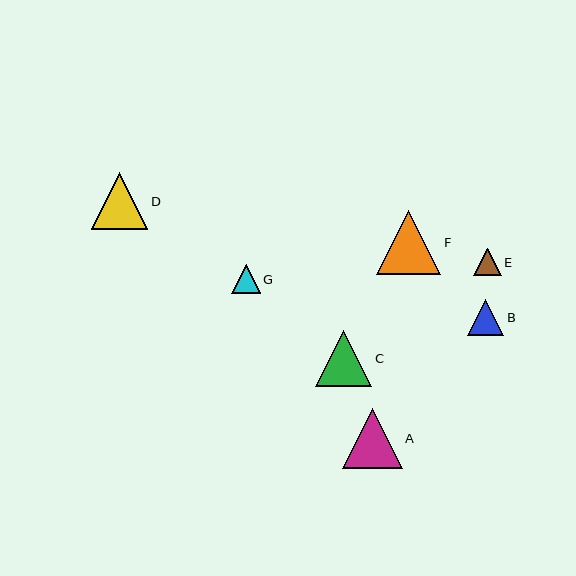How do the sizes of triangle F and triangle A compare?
Triangle F and triangle A are approximately the same size.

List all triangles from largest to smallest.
From largest to smallest: F, A, C, D, B, G, E.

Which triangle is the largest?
Triangle F is the largest with a size of approximately 64 pixels.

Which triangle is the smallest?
Triangle E is the smallest with a size of approximately 27 pixels.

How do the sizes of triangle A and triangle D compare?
Triangle A and triangle D are approximately the same size.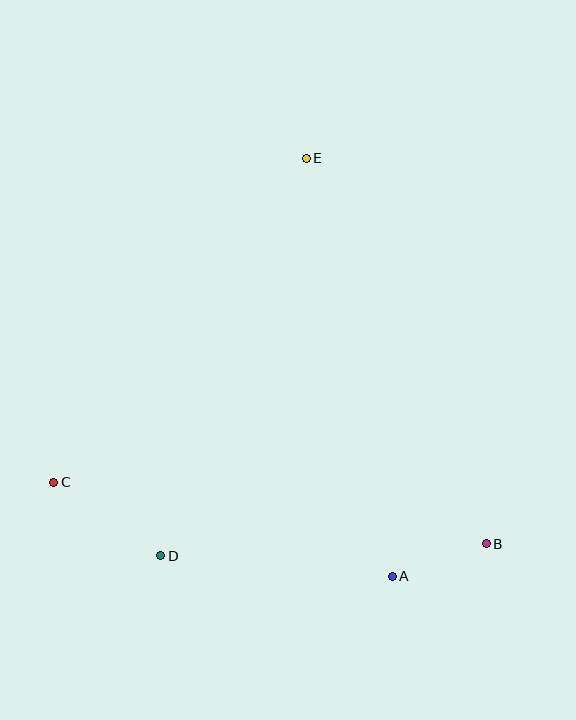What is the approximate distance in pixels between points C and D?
The distance between C and D is approximately 130 pixels.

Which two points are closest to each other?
Points A and B are closest to each other.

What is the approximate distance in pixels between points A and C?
The distance between A and C is approximately 352 pixels.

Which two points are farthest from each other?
Points B and C are farthest from each other.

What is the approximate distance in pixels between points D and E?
The distance between D and E is approximately 423 pixels.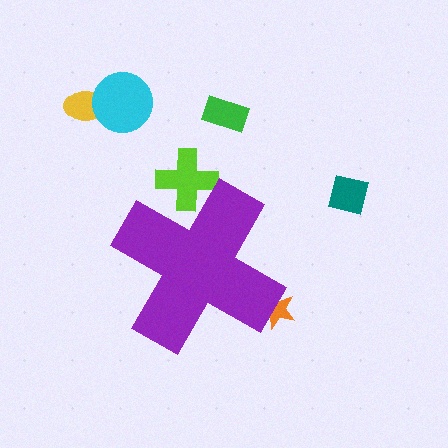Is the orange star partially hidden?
Yes, the orange star is partially hidden behind the purple cross.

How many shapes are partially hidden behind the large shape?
2 shapes are partially hidden.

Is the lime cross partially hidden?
Yes, the lime cross is partially hidden behind the purple cross.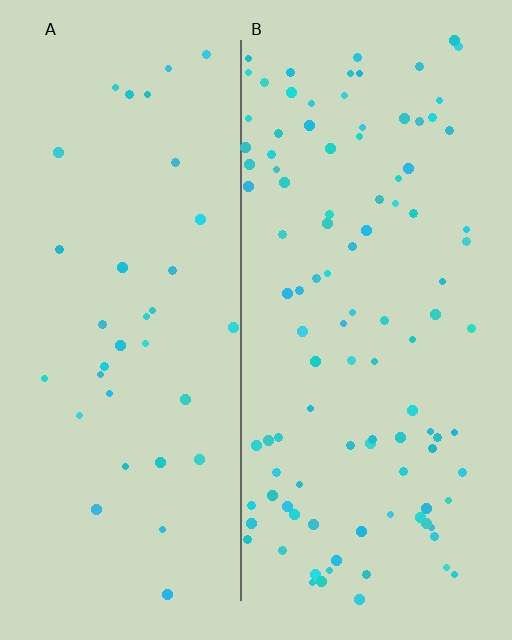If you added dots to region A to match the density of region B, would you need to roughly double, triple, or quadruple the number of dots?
Approximately triple.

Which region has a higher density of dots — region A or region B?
B (the right).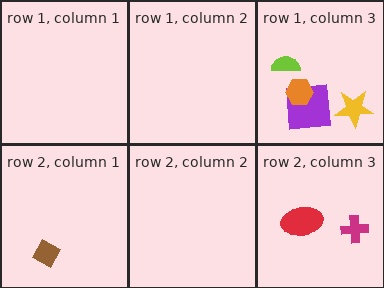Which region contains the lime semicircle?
The row 1, column 3 region.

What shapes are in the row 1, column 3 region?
The lime semicircle, the yellow star, the purple square, the orange hexagon.